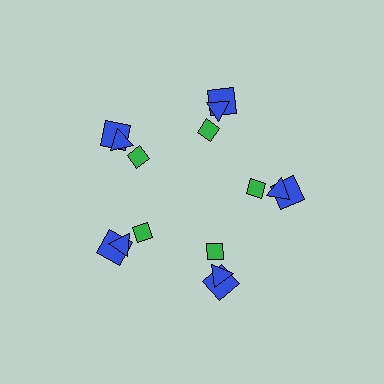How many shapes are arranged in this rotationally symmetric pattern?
There are 15 shapes, arranged in 5 groups of 3.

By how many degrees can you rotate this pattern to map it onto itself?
The pattern maps onto itself every 72 degrees of rotation.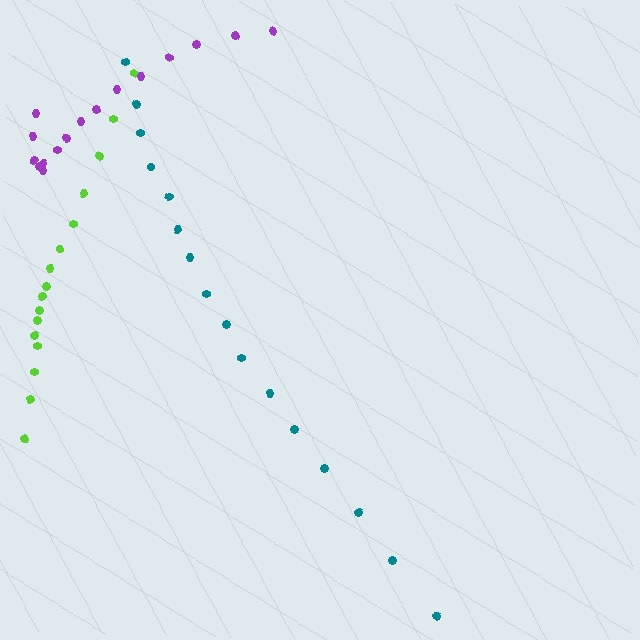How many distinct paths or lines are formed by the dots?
There are 3 distinct paths.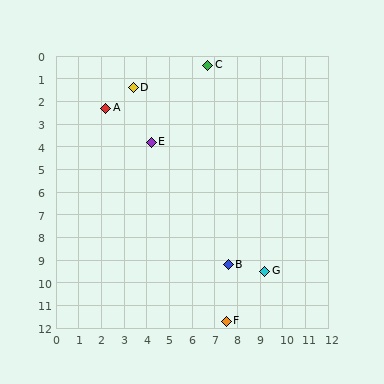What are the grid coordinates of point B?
Point B is at approximately (7.6, 9.2).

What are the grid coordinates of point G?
Point G is at approximately (9.2, 9.5).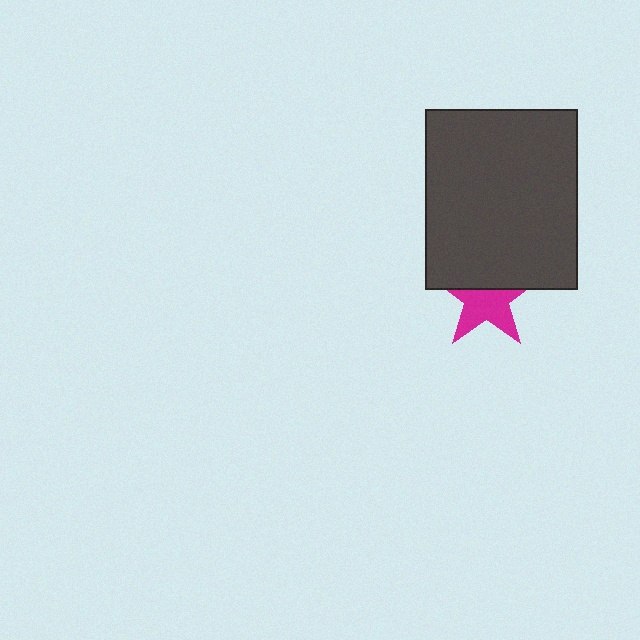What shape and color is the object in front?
The object in front is a dark gray rectangle.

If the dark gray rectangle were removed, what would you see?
You would see the complete magenta star.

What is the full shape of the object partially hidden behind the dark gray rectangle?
The partially hidden object is a magenta star.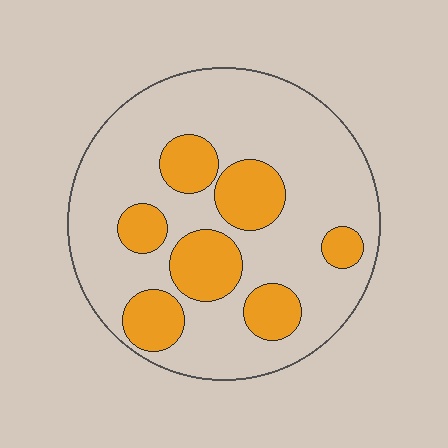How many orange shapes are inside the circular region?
7.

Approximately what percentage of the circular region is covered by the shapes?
Approximately 25%.